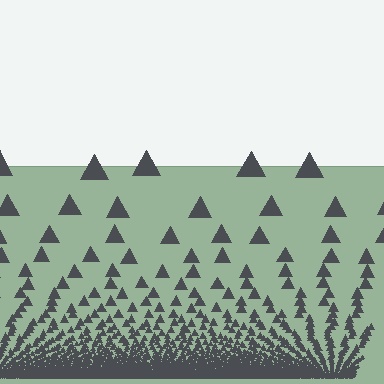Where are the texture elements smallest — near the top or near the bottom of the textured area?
Near the bottom.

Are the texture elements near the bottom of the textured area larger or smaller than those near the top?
Smaller. The gradient is inverted — elements near the bottom are smaller and denser.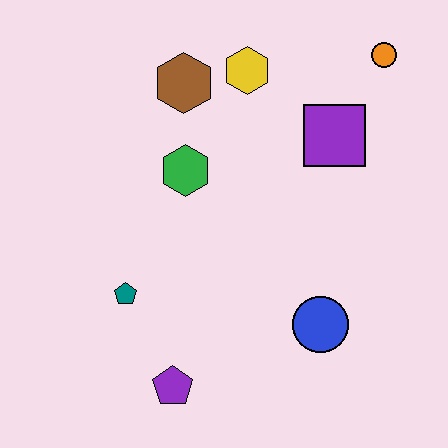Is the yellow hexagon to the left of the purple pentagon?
No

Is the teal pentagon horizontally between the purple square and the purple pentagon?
No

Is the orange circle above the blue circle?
Yes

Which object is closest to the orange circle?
The purple square is closest to the orange circle.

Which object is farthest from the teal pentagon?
The orange circle is farthest from the teal pentagon.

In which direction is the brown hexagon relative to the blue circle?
The brown hexagon is above the blue circle.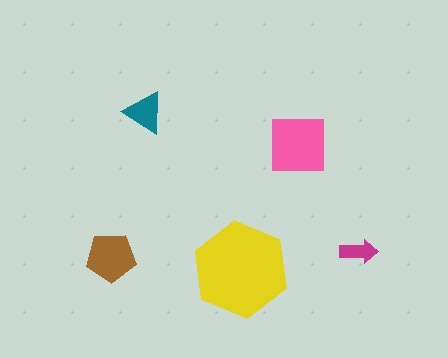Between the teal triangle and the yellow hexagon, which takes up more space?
The yellow hexagon.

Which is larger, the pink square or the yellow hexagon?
The yellow hexagon.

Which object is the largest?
The yellow hexagon.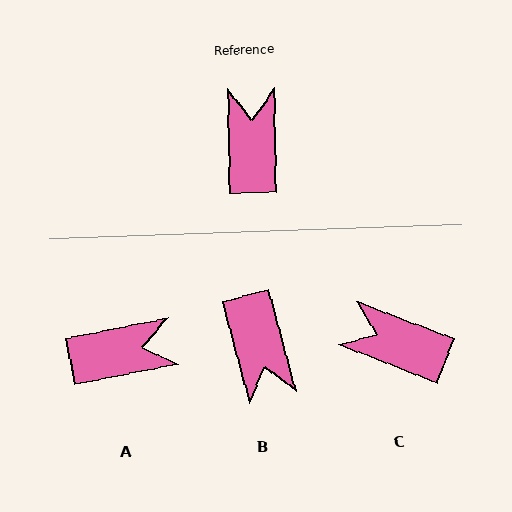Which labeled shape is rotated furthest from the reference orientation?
B, about 166 degrees away.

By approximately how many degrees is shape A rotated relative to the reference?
Approximately 80 degrees clockwise.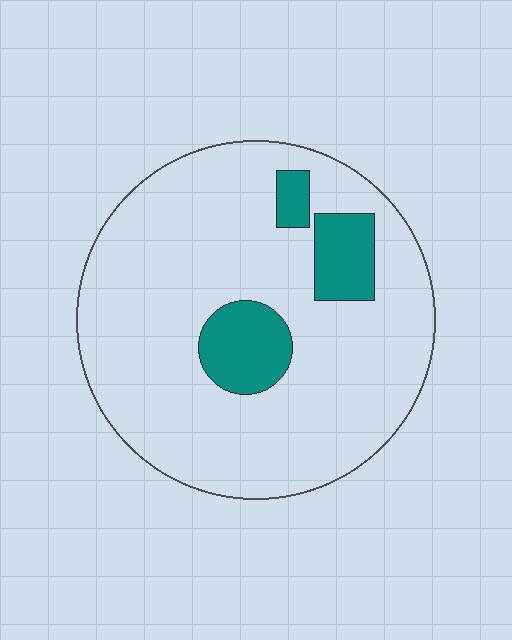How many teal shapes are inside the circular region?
3.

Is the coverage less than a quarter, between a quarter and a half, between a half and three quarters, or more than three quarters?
Less than a quarter.